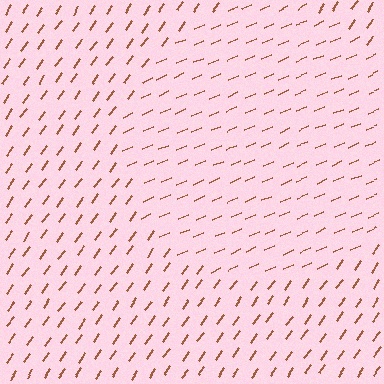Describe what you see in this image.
The image is filled with small brown line segments. A circle region in the image has lines oriented differently from the surrounding lines, creating a visible texture boundary.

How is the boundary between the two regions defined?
The boundary is defined purely by a change in line orientation (approximately 31 degrees difference). All lines are the same color and thickness.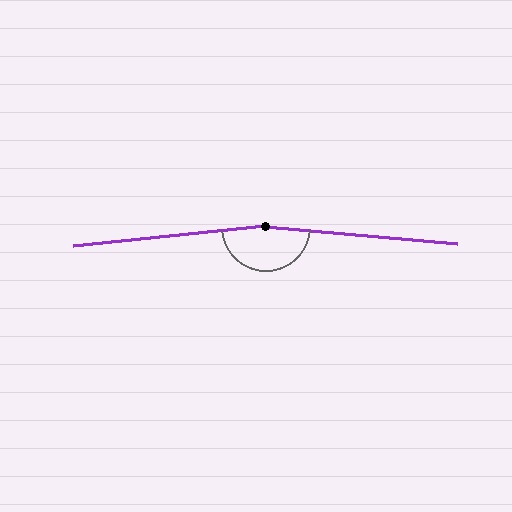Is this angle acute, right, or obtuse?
It is obtuse.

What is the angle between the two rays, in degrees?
Approximately 169 degrees.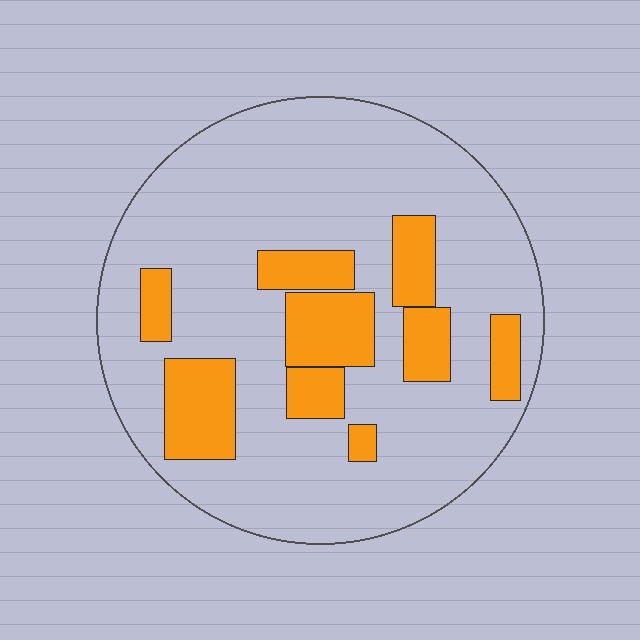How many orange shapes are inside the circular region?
9.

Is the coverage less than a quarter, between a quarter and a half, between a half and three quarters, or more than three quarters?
Less than a quarter.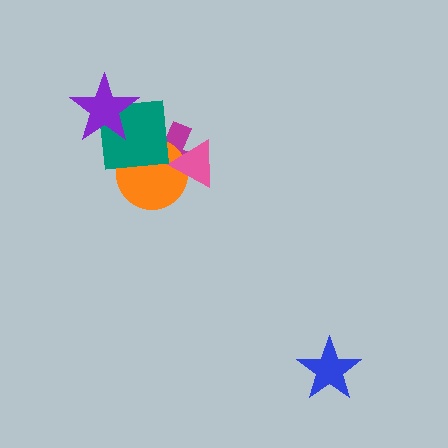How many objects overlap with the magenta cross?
3 objects overlap with the magenta cross.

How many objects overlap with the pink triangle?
2 objects overlap with the pink triangle.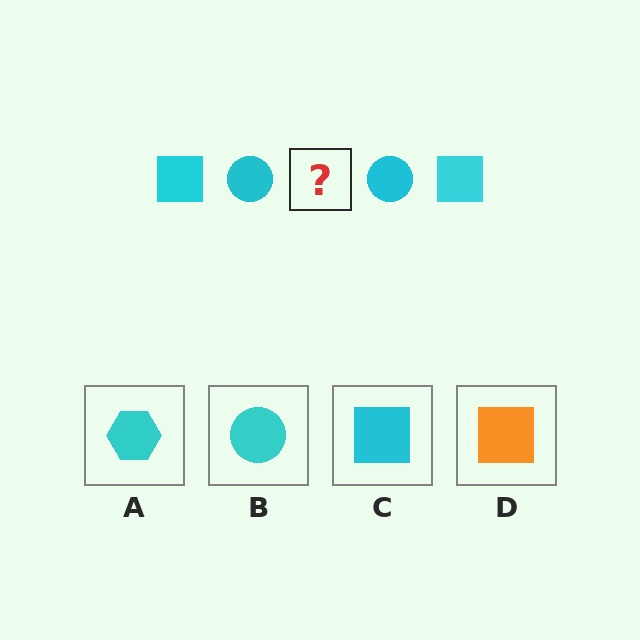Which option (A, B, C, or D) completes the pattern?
C.